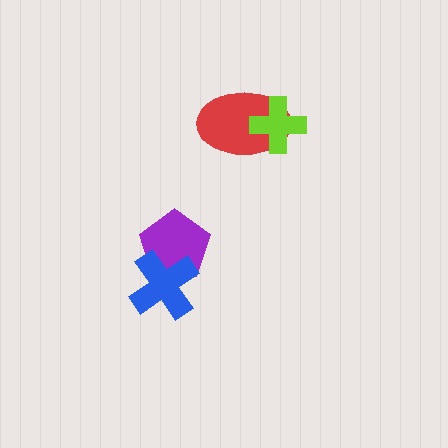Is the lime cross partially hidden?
No, no other shape covers it.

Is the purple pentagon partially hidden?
Yes, it is partially covered by another shape.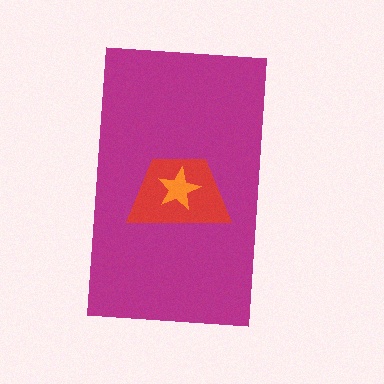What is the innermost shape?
The orange star.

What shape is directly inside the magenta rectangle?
The red trapezoid.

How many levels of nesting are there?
3.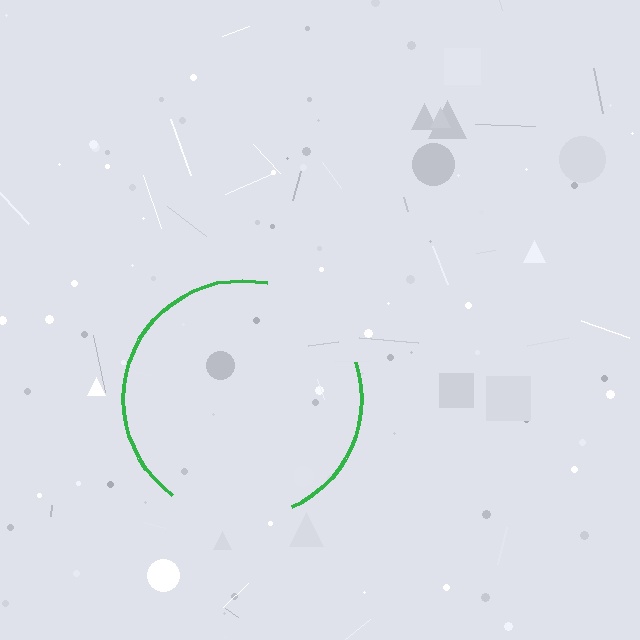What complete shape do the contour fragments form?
The contour fragments form a circle.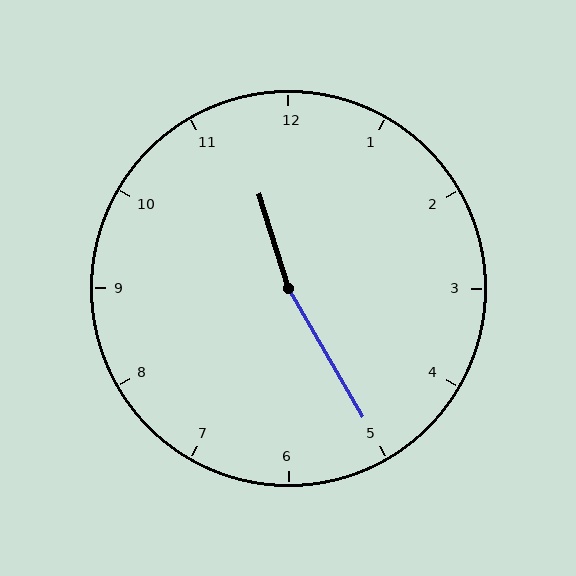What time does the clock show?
11:25.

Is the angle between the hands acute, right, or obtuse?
It is obtuse.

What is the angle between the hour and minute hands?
Approximately 168 degrees.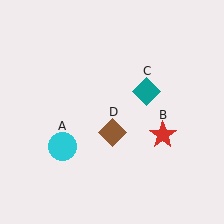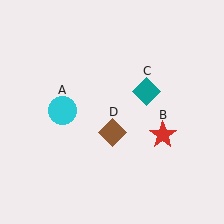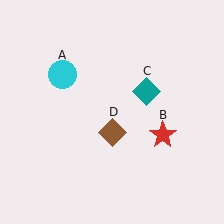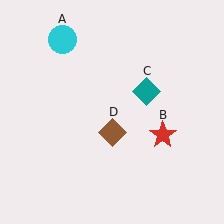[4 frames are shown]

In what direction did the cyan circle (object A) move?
The cyan circle (object A) moved up.